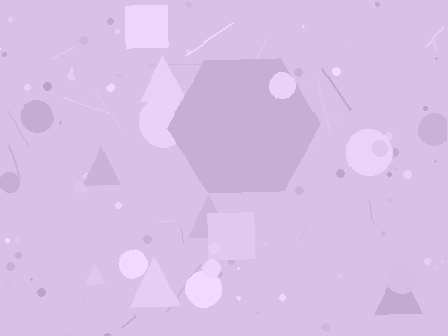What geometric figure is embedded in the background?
A hexagon is embedded in the background.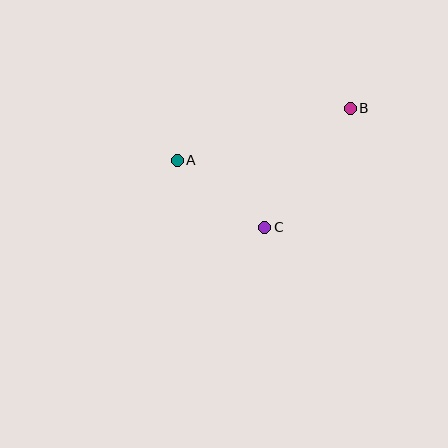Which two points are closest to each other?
Points A and C are closest to each other.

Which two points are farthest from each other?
Points A and B are farthest from each other.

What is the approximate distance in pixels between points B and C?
The distance between B and C is approximately 147 pixels.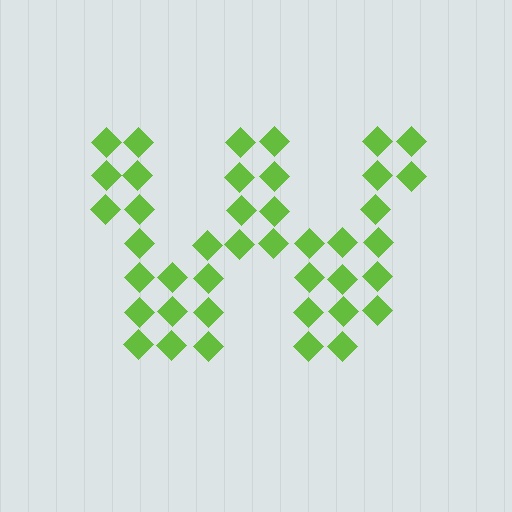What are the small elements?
The small elements are diamonds.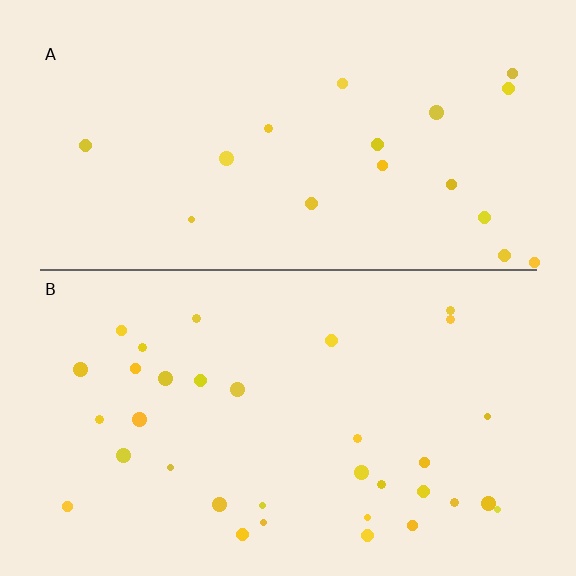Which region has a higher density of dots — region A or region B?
B (the bottom).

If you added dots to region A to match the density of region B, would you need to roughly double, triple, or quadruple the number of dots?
Approximately double.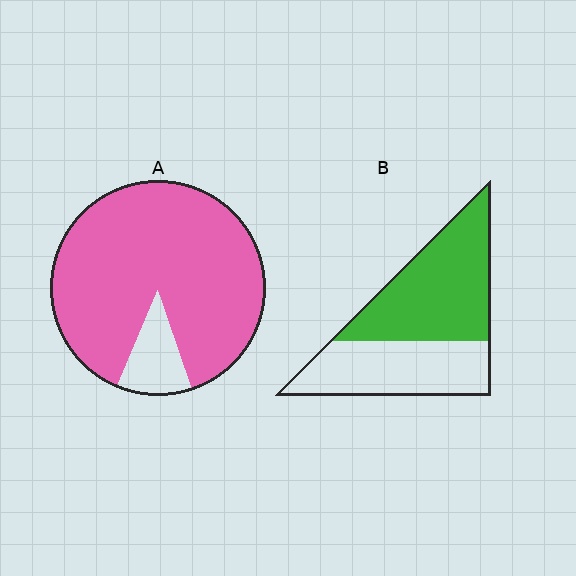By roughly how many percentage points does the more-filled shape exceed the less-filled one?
By roughly 35 percentage points (A over B).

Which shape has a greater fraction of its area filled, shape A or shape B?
Shape A.